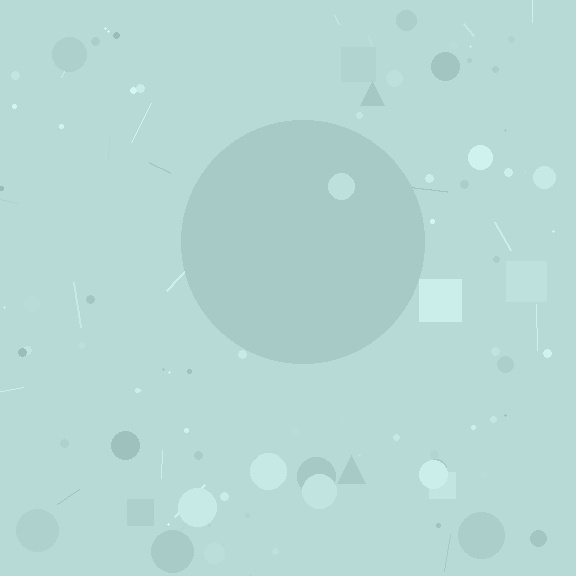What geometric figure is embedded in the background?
A circle is embedded in the background.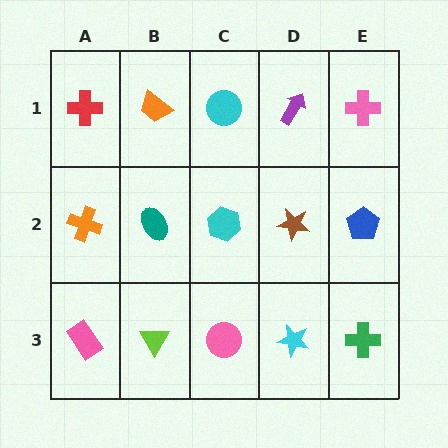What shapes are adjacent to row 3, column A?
An orange cross (row 2, column A), a lime triangle (row 3, column B).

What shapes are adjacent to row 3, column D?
A brown star (row 2, column D), a pink circle (row 3, column C), a green cross (row 3, column E).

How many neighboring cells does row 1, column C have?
3.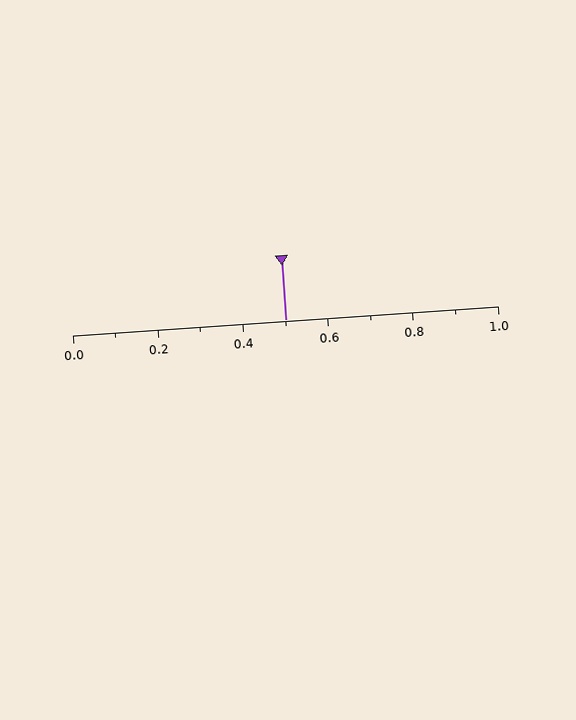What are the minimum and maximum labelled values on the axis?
The axis runs from 0.0 to 1.0.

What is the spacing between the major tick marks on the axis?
The major ticks are spaced 0.2 apart.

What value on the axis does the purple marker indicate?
The marker indicates approximately 0.5.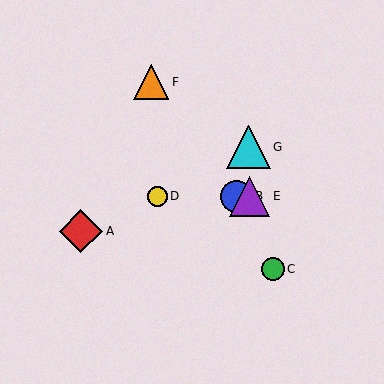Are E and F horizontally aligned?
No, E is at y≈196 and F is at y≈82.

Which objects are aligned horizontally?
Objects B, D, E are aligned horizontally.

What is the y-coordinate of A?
Object A is at y≈231.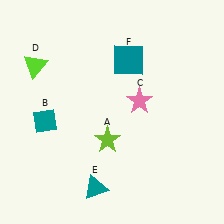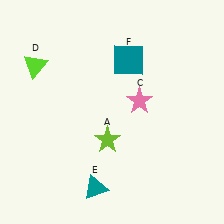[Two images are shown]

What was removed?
The teal diamond (B) was removed in Image 2.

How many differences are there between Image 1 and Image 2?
There is 1 difference between the two images.